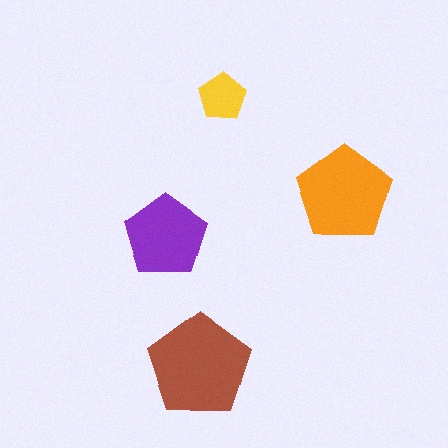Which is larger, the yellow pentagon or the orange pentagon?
The orange one.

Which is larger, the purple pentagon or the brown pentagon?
The brown one.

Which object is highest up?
The yellow pentagon is topmost.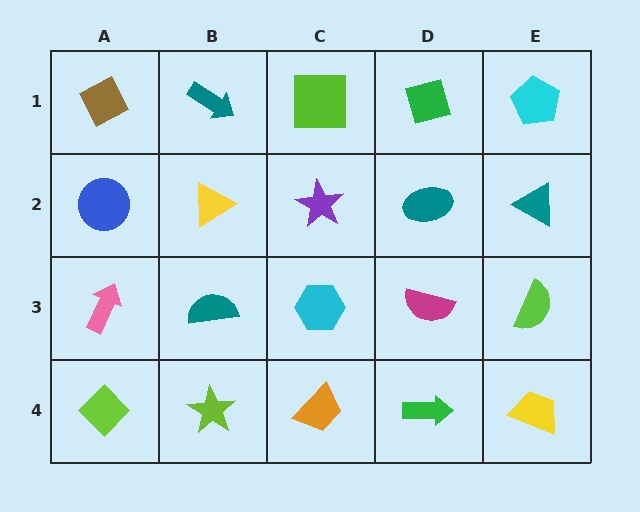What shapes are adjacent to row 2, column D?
A green diamond (row 1, column D), a magenta semicircle (row 3, column D), a purple star (row 2, column C), a teal triangle (row 2, column E).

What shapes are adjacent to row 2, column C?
A lime square (row 1, column C), a cyan hexagon (row 3, column C), a yellow triangle (row 2, column B), a teal ellipse (row 2, column D).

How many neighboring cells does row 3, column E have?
3.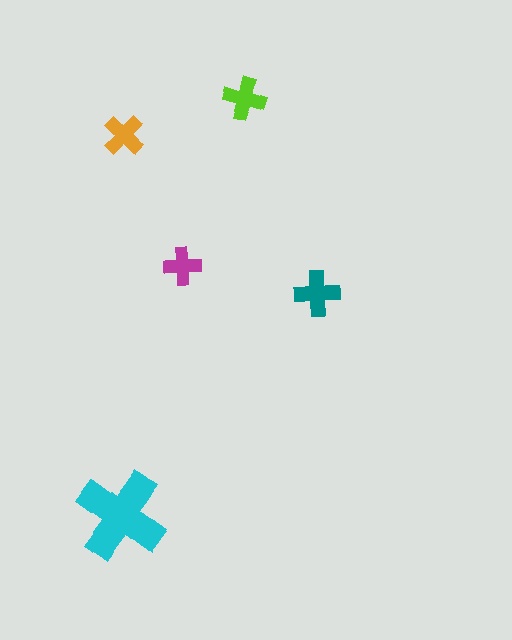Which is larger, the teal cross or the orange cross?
The teal one.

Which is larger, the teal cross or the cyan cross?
The cyan one.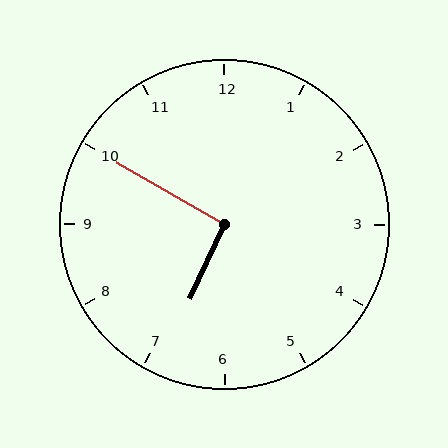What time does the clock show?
6:50.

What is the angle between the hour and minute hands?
Approximately 95 degrees.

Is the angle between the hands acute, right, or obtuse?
It is right.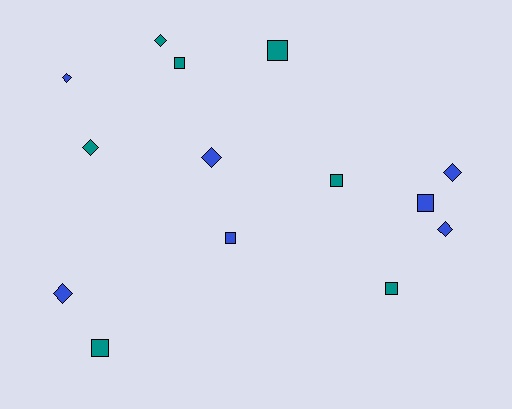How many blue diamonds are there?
There are 5 blue diamonds.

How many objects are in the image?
There are 14 objects.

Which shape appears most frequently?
Square, with 7 objects.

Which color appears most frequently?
Teal, with 7 objects.